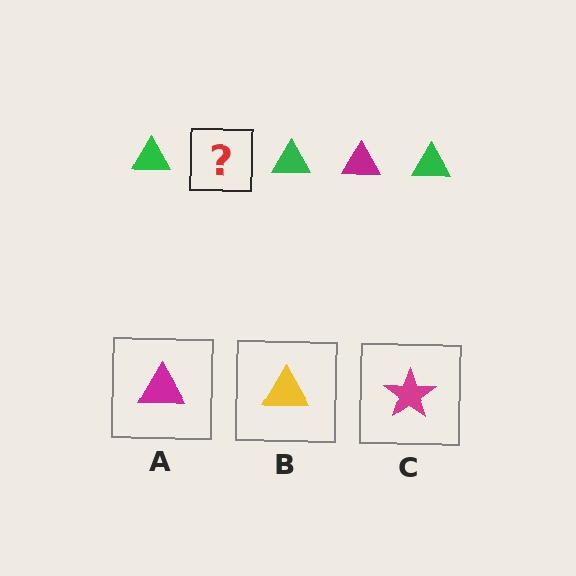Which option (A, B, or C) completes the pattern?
A.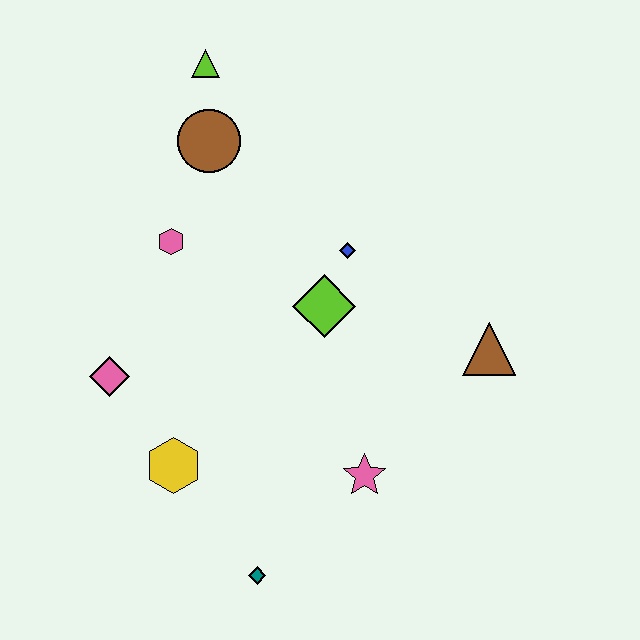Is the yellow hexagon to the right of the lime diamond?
No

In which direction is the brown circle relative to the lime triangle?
The brown circle is below the lime triangle.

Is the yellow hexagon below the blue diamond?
Yes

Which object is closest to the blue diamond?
The lime diamond is closest to the blue diamond.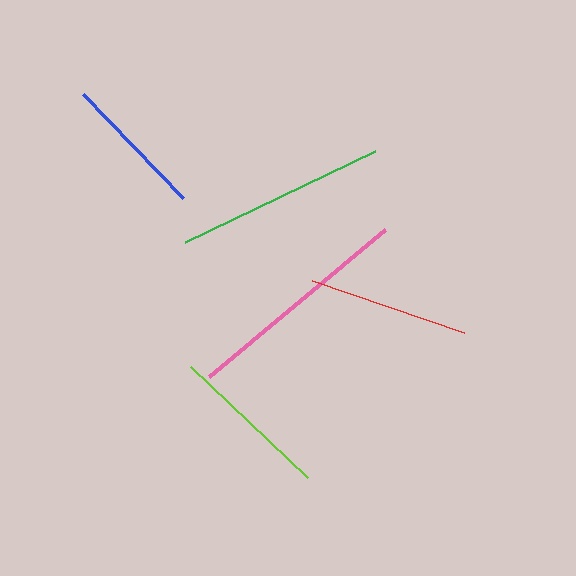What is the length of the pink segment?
The pink segment is approximately 230 pixels long.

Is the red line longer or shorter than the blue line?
The red line is longer than the blue line.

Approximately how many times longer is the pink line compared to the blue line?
The pink line is approximately 1.6 times the length of the blue line.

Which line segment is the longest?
The pink line is the longest at approximately 230 pixels.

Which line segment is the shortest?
The blue line is the shortest at approximately 144 pixels.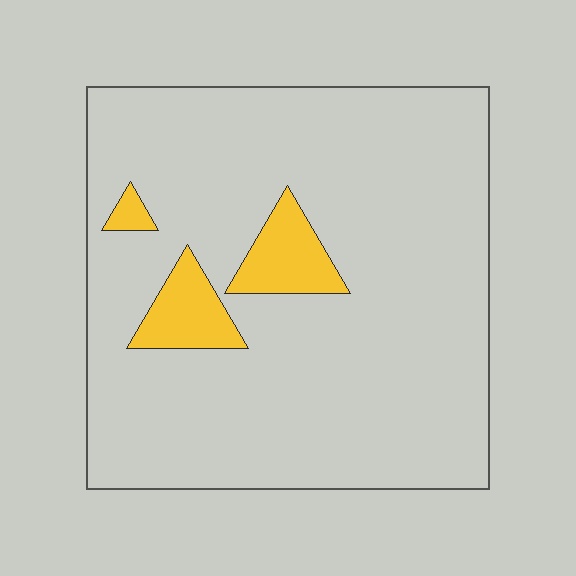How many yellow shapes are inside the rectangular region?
3.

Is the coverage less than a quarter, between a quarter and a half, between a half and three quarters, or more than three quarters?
Less than a quarter.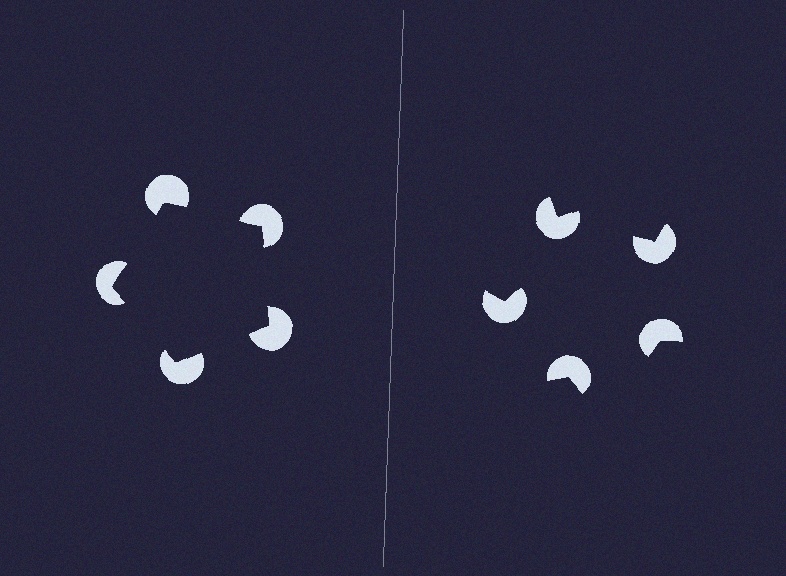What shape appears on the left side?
An illusory pentagon.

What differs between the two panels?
The pac-man discs are positioned identically on both sides; only the wedge orientations differ. On the left they align to a pentagon; on the right they are misaligned.